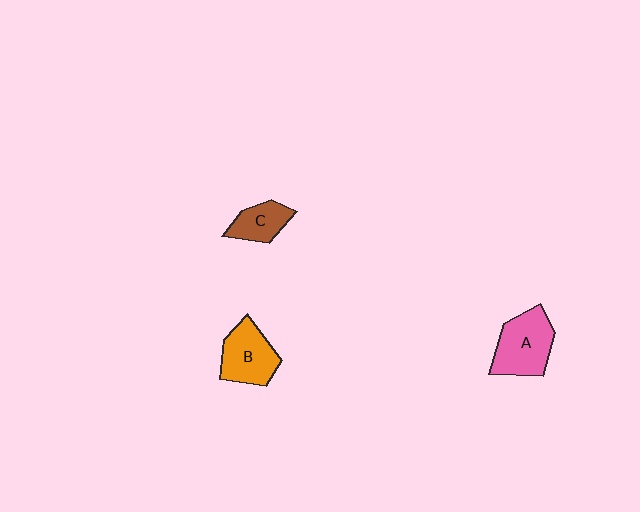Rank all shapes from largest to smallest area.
From largest to smallest: A (pink), B (orange), C (brown).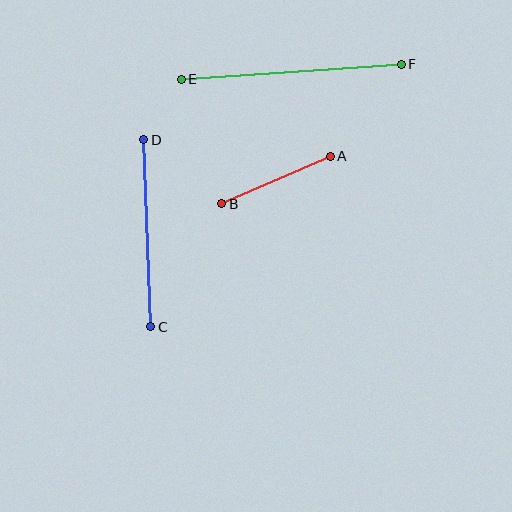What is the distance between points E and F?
The distance is approximately 221 pixels.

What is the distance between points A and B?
The distance is approximately 118 pixels.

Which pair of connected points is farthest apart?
Points E and F are farthest apart.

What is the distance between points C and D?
The distance is approximately 187 pixels.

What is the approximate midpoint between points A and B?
The midpoint is at approximately (276, 180) pixels.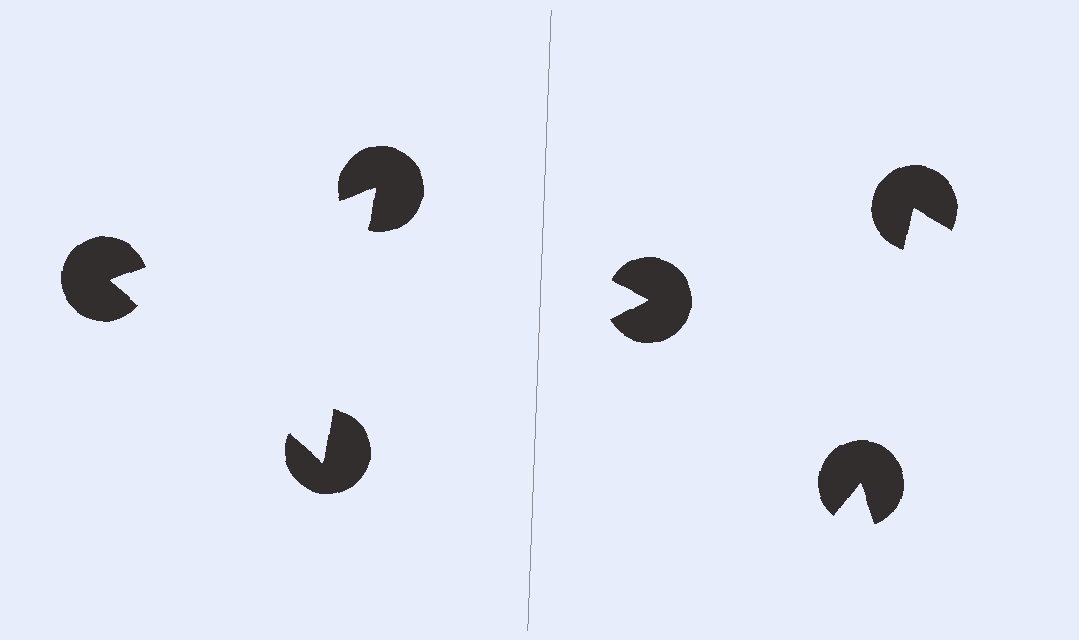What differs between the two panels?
The pac-man discs are positioned identically on both sides; only the wedge orientations differ. On the left they align to a triangle; on the right they are misaligned.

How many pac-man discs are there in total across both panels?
6 — 3 on each side.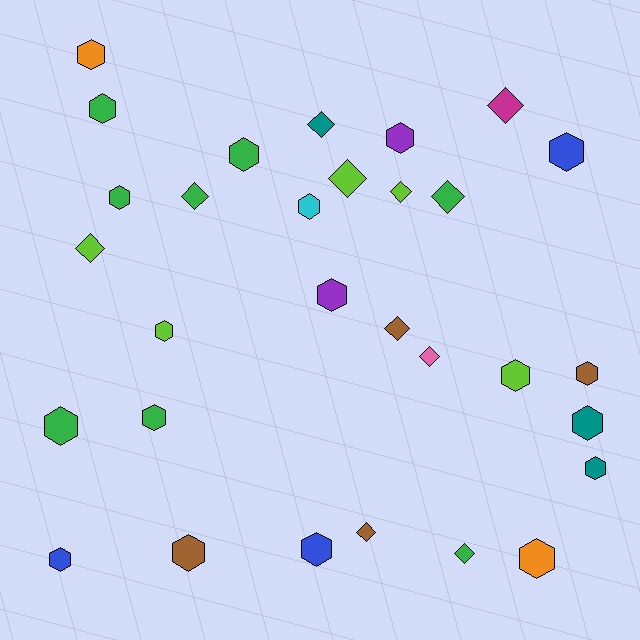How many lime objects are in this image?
There are 5 lime objects.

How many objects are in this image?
There are 30 objects.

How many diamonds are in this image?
There are 11 diamonds.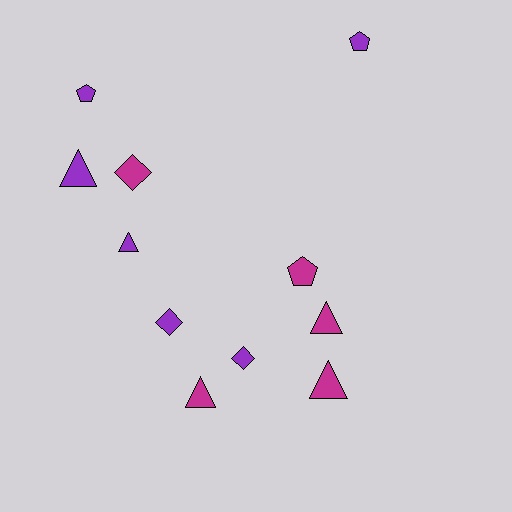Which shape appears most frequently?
Triangle, with 5 objects.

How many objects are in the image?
There are 11 objects.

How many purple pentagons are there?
There are 2 purple pentagons.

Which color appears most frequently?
Purple, with 6 objects.